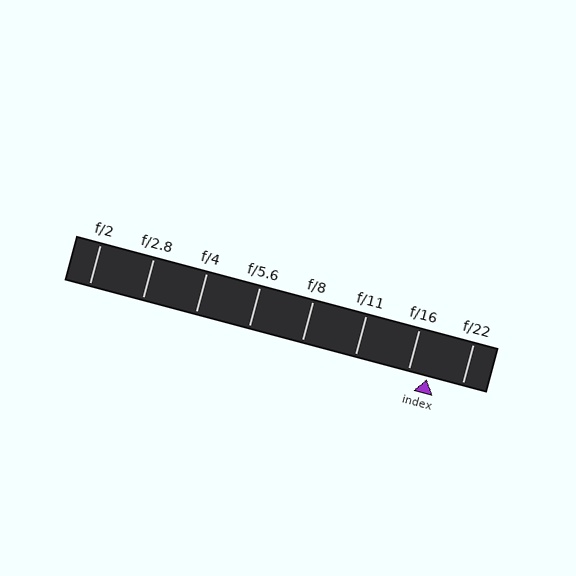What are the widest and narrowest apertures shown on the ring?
The widest aperture shown is f/2 and the narrowest is f/22.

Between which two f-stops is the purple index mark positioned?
The index mark is between f/16 and f/22.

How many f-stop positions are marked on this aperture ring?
There are 8 f-stop positions marked.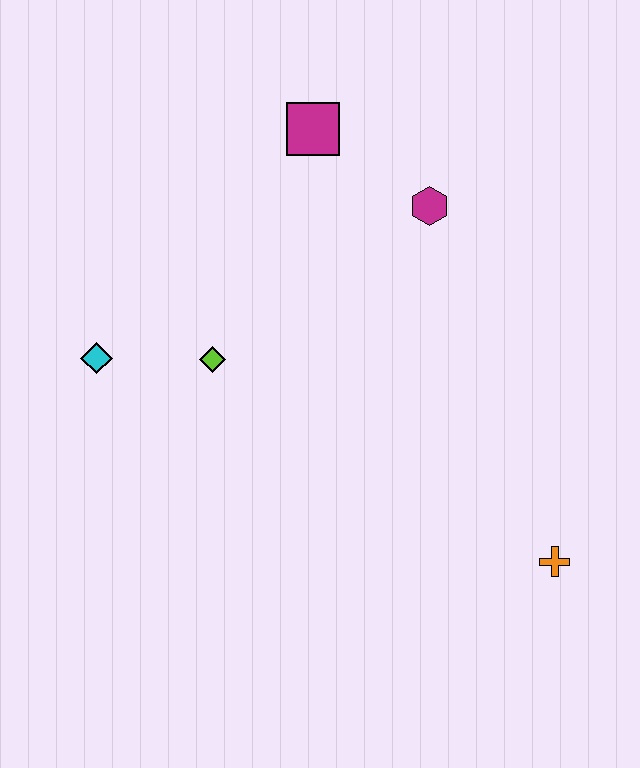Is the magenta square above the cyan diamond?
Yes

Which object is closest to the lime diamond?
The cyan diamond is closest to the lime diamond.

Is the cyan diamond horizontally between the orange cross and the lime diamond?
No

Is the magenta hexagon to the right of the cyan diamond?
Yes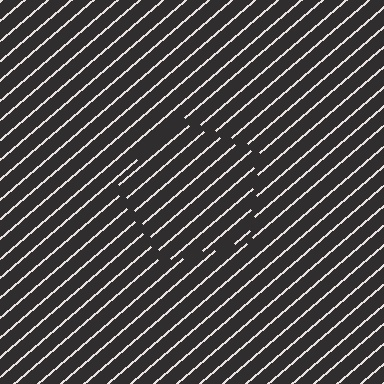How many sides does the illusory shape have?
5 sides — the line-ends trace a pentagon.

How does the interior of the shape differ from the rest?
The interior of the shape contains the same grating, shifted by half a period — the contour is defined by the phase discontinuity where line-ends from the inner and outer gratings abut.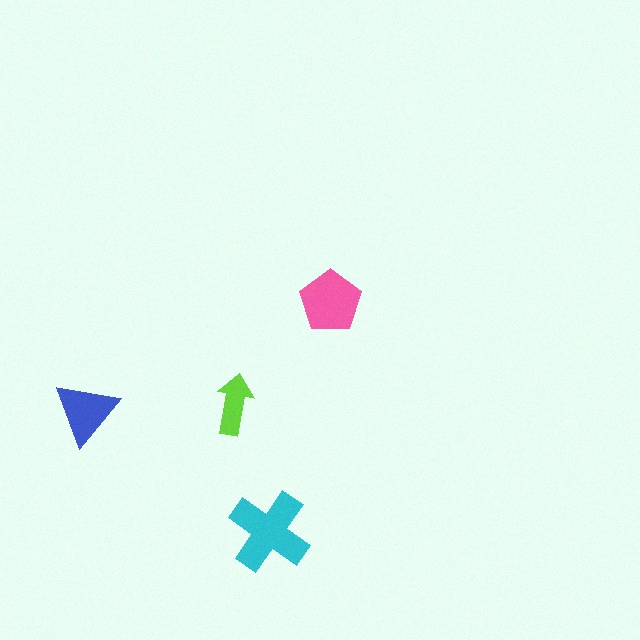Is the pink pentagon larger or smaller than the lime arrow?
Larger.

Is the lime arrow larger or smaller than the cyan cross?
Smaller.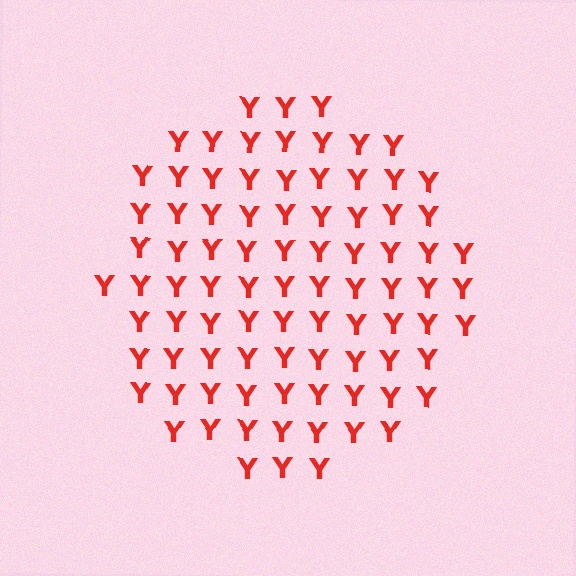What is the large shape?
The large shape is a circle.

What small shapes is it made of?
It is made of small letter Y's.